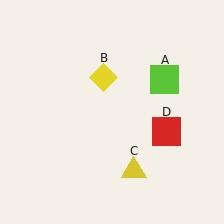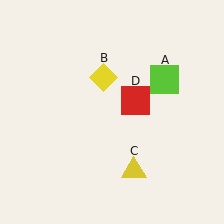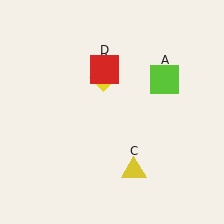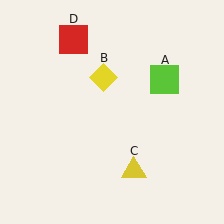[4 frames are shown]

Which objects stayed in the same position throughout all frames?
Lime square (object A) and yellow diamond (object B) and yellow triangle (object C) remained stationary.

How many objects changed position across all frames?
1 object changed position: red square (object D).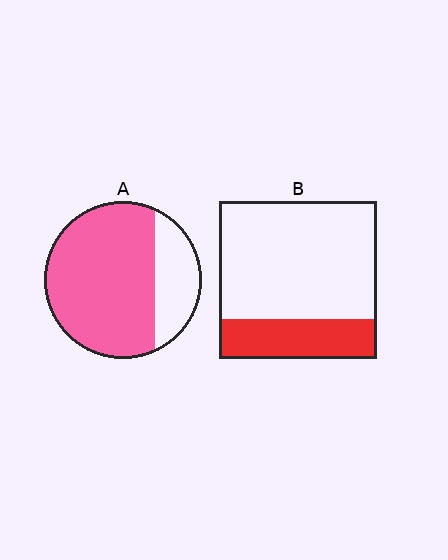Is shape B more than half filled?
No.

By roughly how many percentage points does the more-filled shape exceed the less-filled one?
By roughly 50 percentage points (A over B).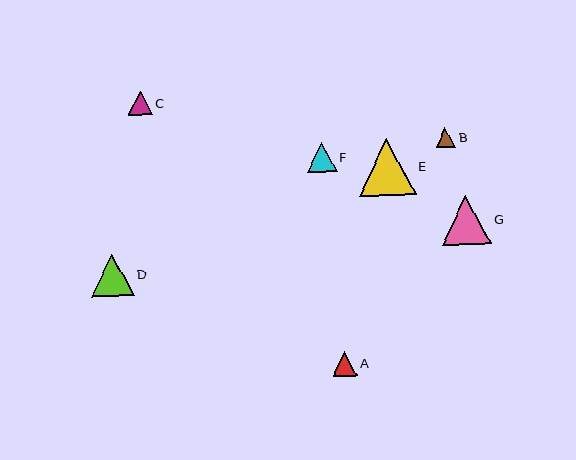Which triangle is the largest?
Triangle E is the largest with a size of approximately 57 pixels.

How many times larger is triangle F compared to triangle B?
Triangle F is approximately 1.5 times the size of triangle B.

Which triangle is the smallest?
Triangle B is the smallest with a size of approximately 20 pixels.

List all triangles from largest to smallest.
From largest to smallest: E, G, D, F, A, C, B.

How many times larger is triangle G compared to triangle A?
Triangle G is approximately 2.0 times the size of triangle A.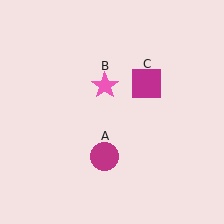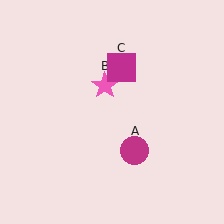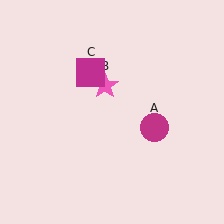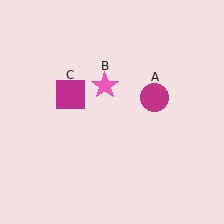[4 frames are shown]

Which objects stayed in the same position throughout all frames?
Pink star (object B) remained stationary.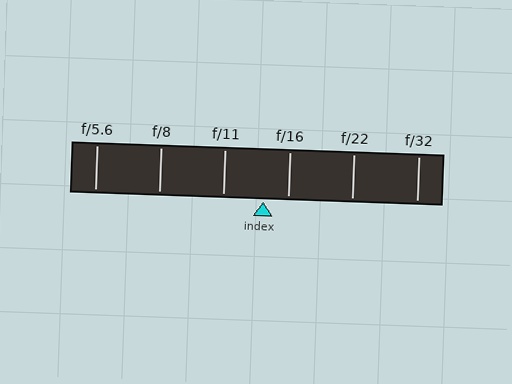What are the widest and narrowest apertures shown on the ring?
The widest aperture shown is f/5.6 and the narrowest is f/32.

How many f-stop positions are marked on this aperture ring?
There are 6 f-stop positions marked.